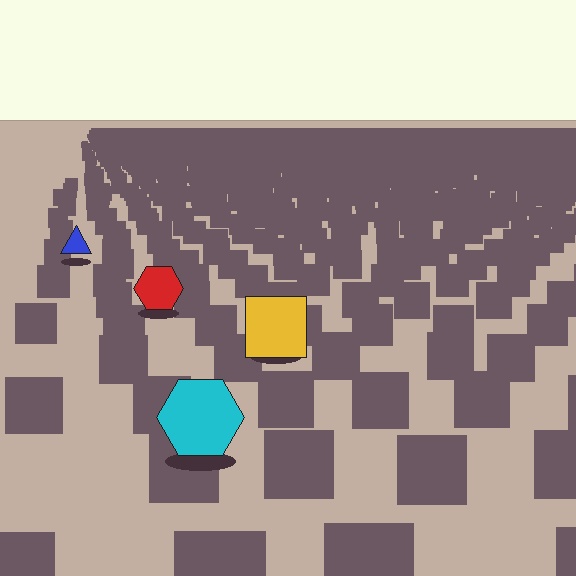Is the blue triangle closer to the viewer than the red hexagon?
No. The red hexagon is closer — you can tell from the texture gradient: the ground texture is coarser near it.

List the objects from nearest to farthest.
From nearest to farthest: the cyan hexagon, the yellow square, the red hexagon, the blue triangle.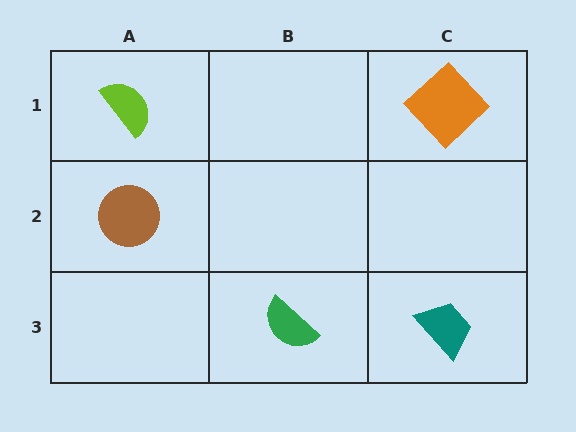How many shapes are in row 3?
2 shapes.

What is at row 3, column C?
A teal trapezoid.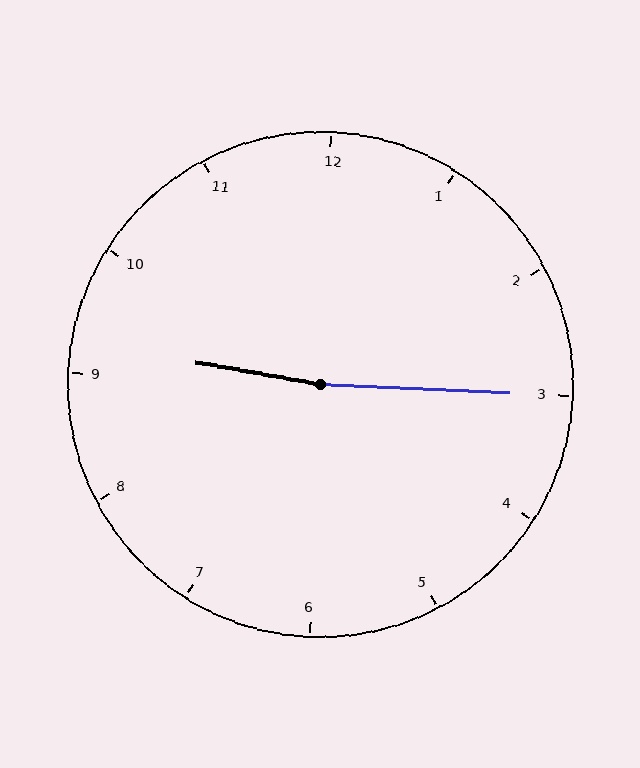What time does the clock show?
9:15.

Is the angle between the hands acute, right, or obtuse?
It is obtuse.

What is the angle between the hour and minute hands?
Approximately 172 degrees.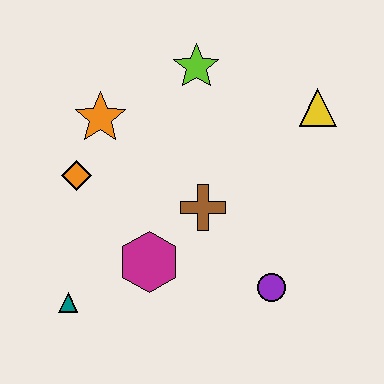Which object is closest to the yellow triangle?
The lime star is closest to the yellow triangle.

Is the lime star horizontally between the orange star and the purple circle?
Yes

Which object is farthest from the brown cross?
The teal triangle is farthest from the brown cross.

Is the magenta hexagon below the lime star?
Yes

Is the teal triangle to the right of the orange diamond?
No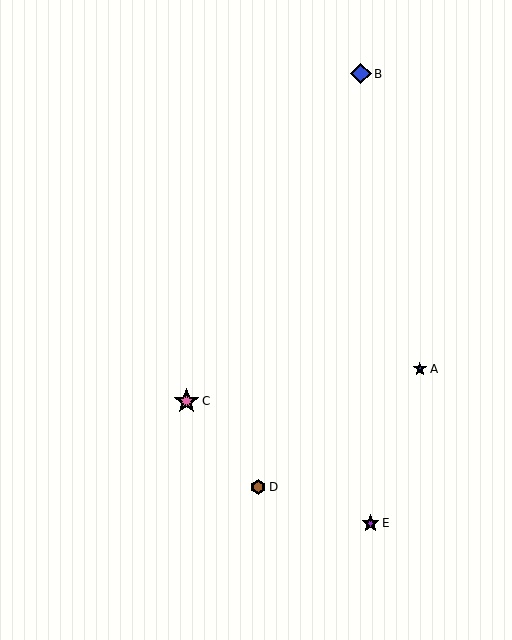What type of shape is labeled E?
Shape E is a purple star.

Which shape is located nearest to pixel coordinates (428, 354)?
The blue star (labeled A) at (420, 369) is nearest to that location.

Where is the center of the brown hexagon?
The center of the brown hexagon is at (258, 487).